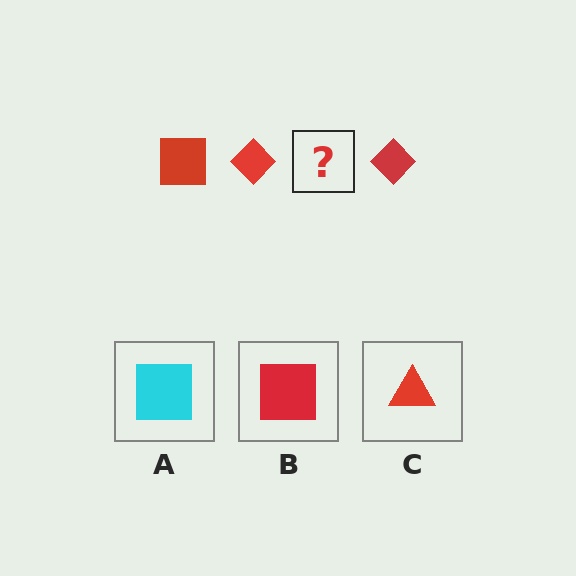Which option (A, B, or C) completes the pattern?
B.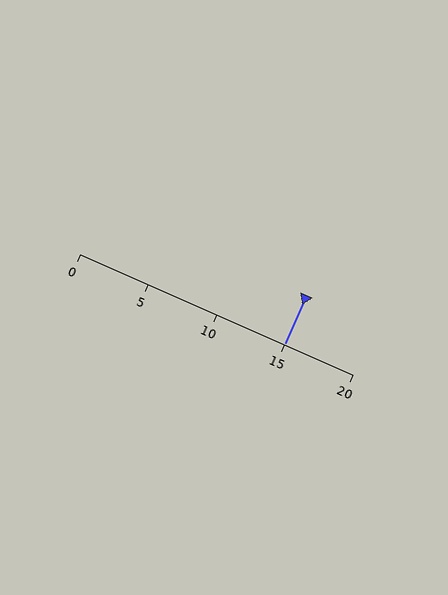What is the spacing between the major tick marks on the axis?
The major ticks are spaced 5 apart.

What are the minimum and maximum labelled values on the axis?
The axis runs from 0 to 20.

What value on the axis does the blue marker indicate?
The marker indicates approximately 15.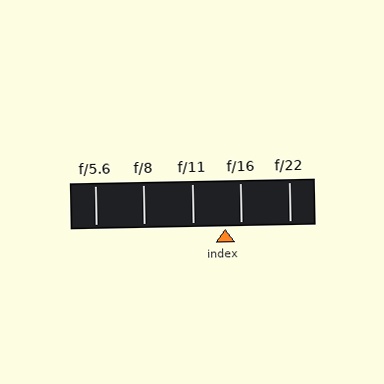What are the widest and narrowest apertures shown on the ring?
The widest aperture shown is f/5.6 and the narrowest is f/22.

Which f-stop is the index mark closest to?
The index mark is closest to f/16.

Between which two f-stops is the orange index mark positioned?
The index mark is between f/11 and f/16.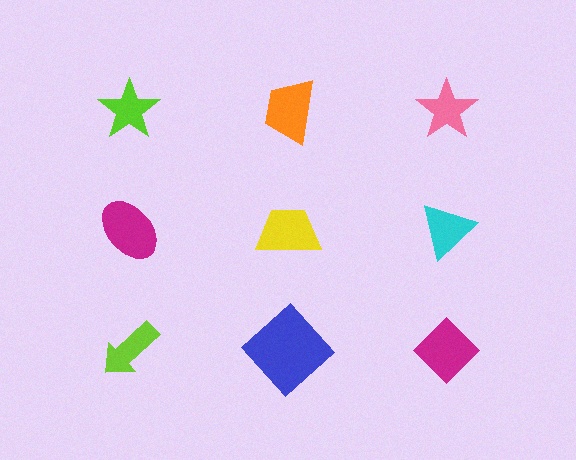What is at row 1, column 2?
An orange trapezoid.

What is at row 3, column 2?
A blue diamond.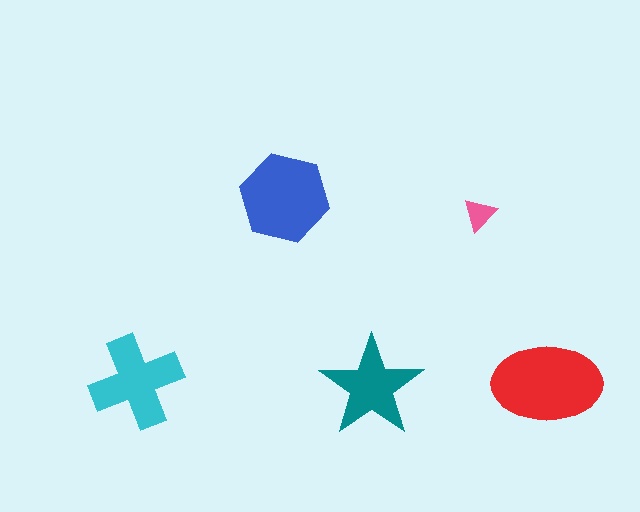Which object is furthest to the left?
The cyan cross is leftmost.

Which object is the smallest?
The pink triangle.